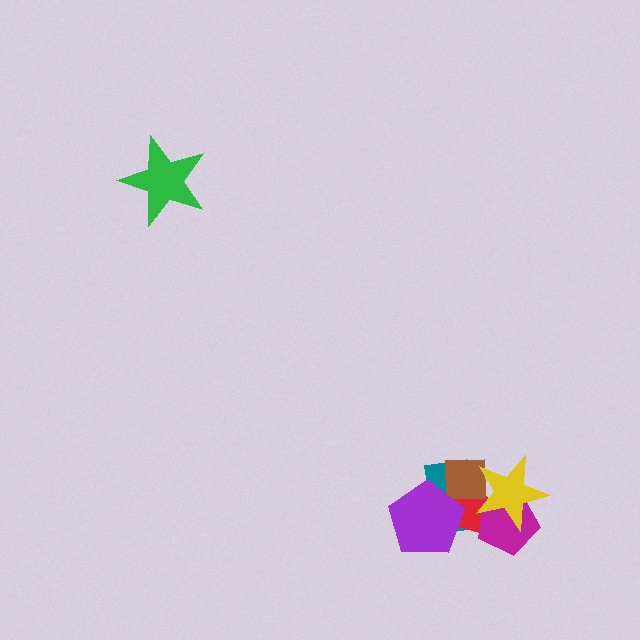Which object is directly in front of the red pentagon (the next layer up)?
The brown square is directly in front of the red pentagon.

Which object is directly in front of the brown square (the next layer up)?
The yellow star is directly in front of the brown square.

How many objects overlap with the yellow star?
4 objects overlap with the yellow star.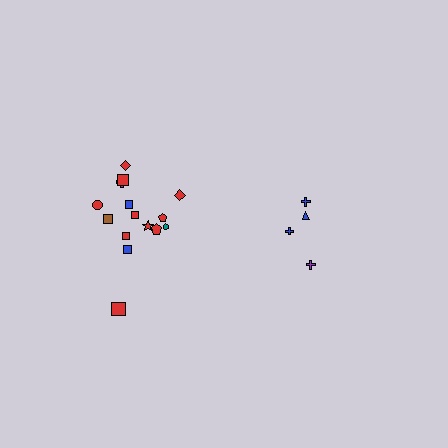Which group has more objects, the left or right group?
The left group.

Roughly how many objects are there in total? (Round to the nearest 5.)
Roughly 20 objects in total.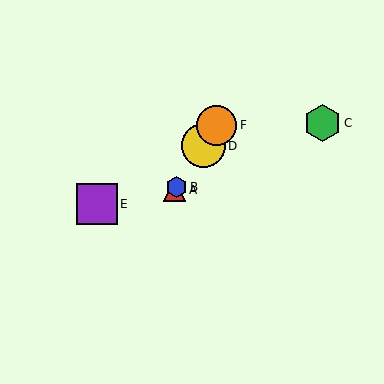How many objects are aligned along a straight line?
4 objects (A, B, D, F) are aligned along a straight line.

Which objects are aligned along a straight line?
Objects A, B, D, F are aligned along a straight line.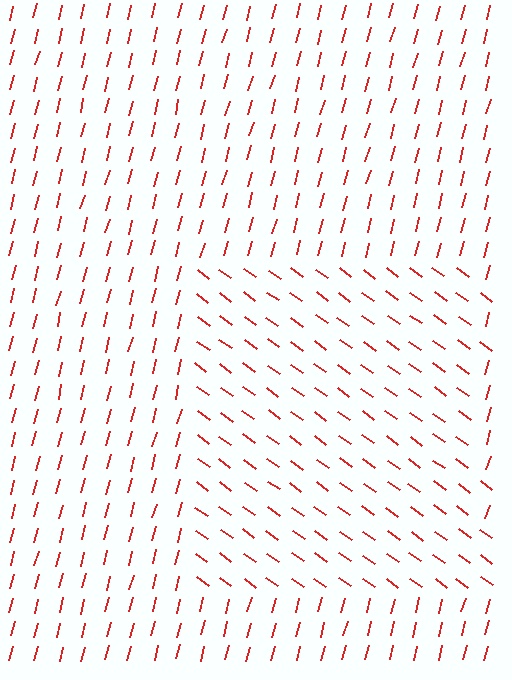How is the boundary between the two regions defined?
The boundary is defined purely by a change in line orientation (approximately 69 degrees difference). All lines are the same color and thickness.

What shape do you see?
I see a rectangle.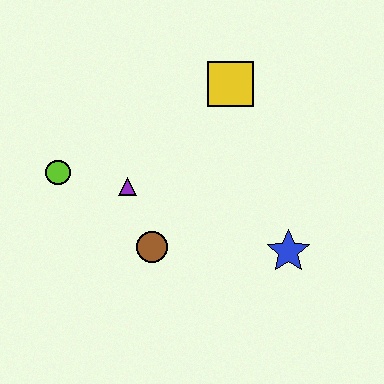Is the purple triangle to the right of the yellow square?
No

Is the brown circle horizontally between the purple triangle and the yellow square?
Yes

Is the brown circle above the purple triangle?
No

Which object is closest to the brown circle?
The purple triangle is closest to the brown circle.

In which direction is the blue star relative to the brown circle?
The blue star is to the right of the brown circle.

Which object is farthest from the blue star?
The lime circle is farthest from the blue star.